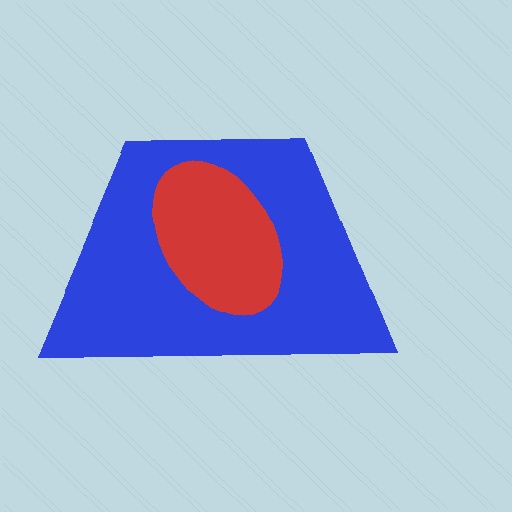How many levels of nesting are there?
2.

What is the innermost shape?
The red ellipse.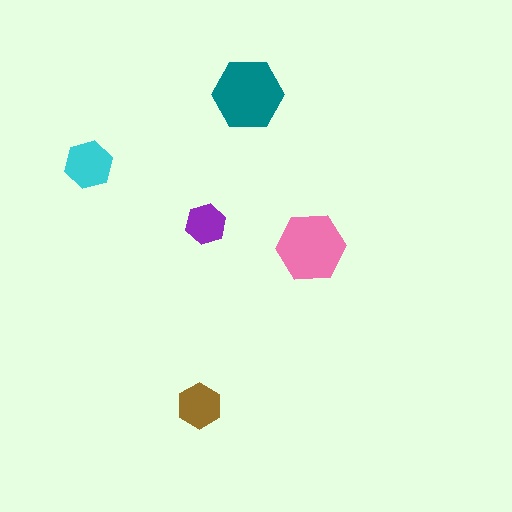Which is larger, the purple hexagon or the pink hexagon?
The pink one.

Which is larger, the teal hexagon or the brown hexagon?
The teal one.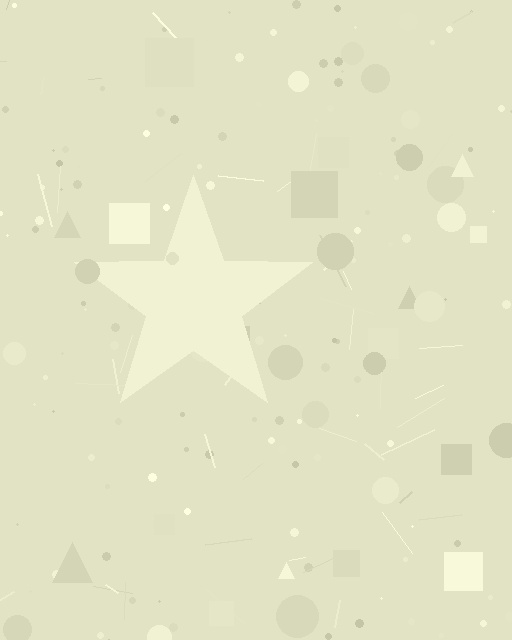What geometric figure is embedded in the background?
A star is embedded in the background.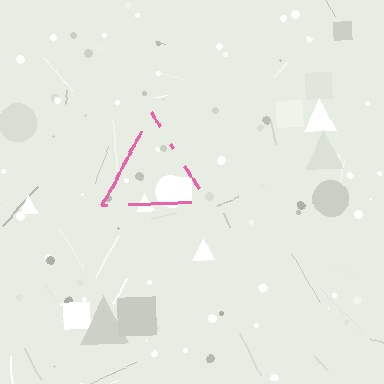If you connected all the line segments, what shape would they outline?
They would outline a triangle.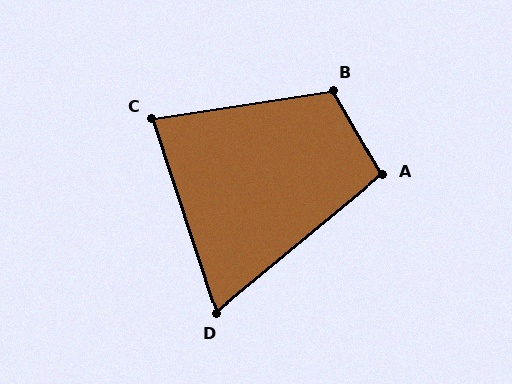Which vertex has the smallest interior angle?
D, at approximately 69 degrees.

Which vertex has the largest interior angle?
B, at approximately 111 degrees.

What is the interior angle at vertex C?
Approximately 81 degrees (acute).